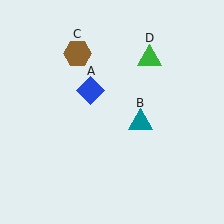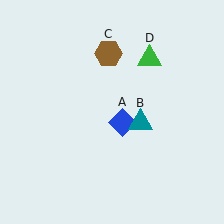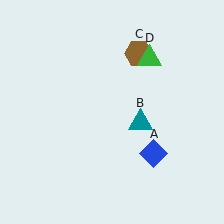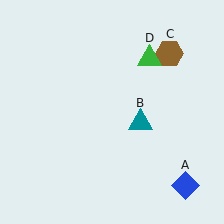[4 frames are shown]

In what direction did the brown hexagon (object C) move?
The brown hexagon (object C) moved right.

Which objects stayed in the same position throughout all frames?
Teal triangle (object B) and green triangle (object D) remained stationary.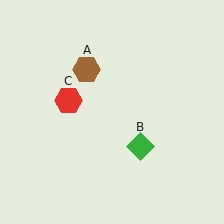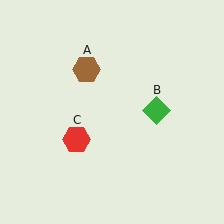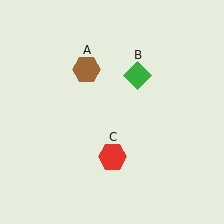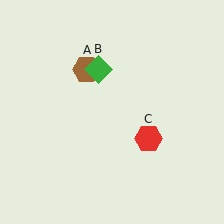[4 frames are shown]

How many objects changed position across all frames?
2 objects changed position: green diamond (object B), red hexagon (object C).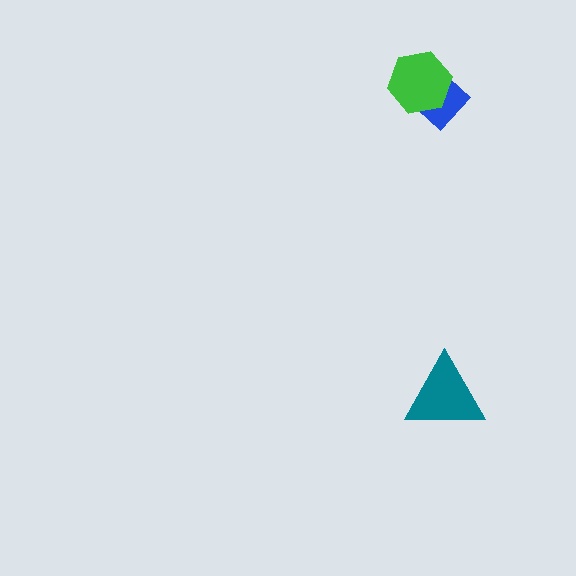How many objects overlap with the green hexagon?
1 object overlaps with the green hexagon.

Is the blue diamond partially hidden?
Yes, it is partially covered by another shape.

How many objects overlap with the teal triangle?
0 objects overlap with the teal triangle.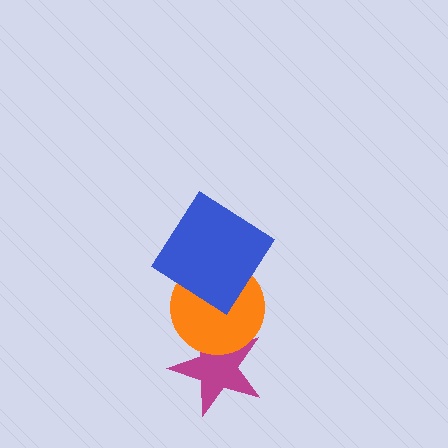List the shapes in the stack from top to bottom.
From top to bottom: the blue diamond, the orange circle, the magenta star.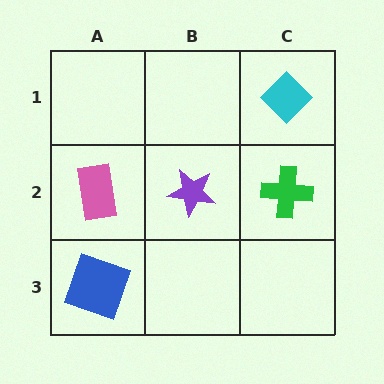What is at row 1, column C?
A cyan diamond.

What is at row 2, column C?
A green cross.